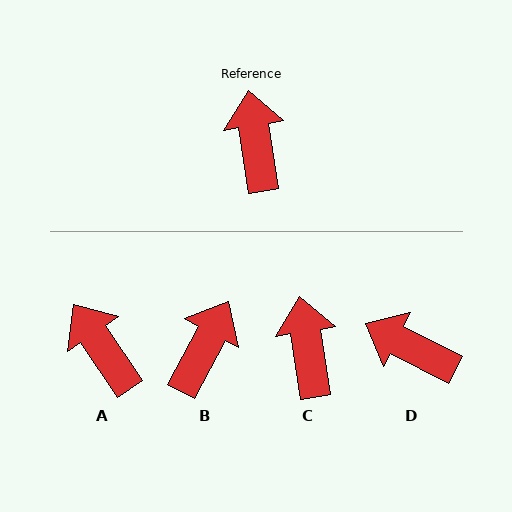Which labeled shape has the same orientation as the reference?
C.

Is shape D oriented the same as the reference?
No, it is off by about 54 degrees.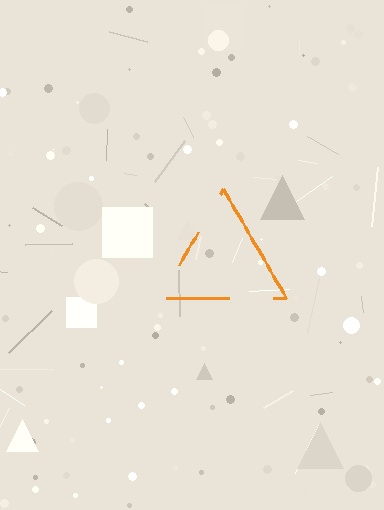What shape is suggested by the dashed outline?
The dashed outline suggests a triangle.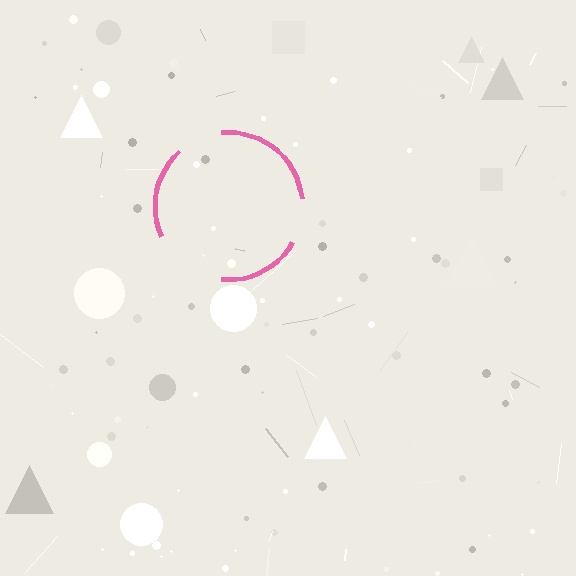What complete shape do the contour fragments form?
The contour fragments form a circle.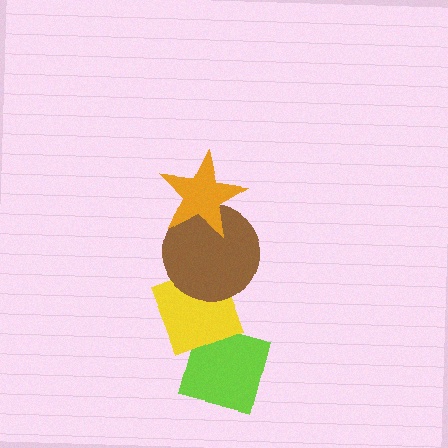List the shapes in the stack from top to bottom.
From top to bottom: the orange star, the brown circle, the yellow diamond, the lime diamond.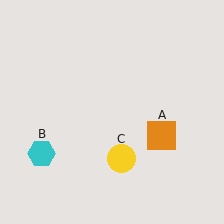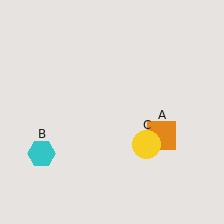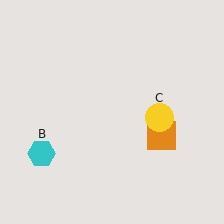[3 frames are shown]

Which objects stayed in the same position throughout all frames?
Orange square (object A) and cyan hexagon (object B) remained stationary.